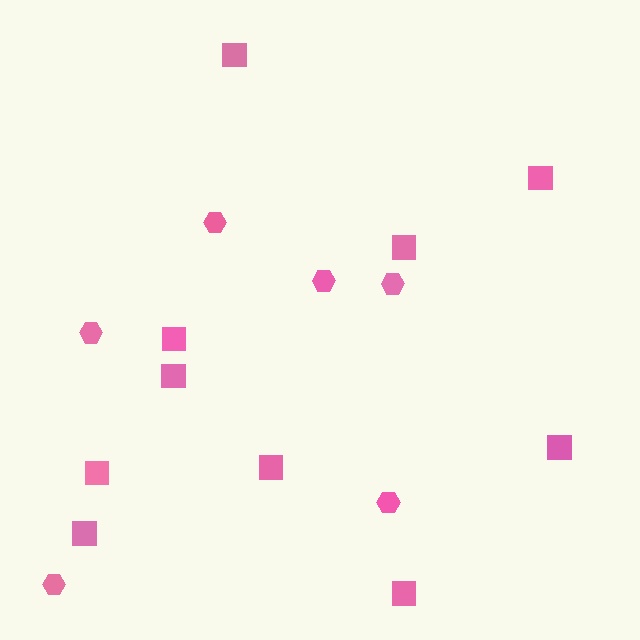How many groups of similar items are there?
There are 2 groups: one group of squares (10) and one group of hexagons (6).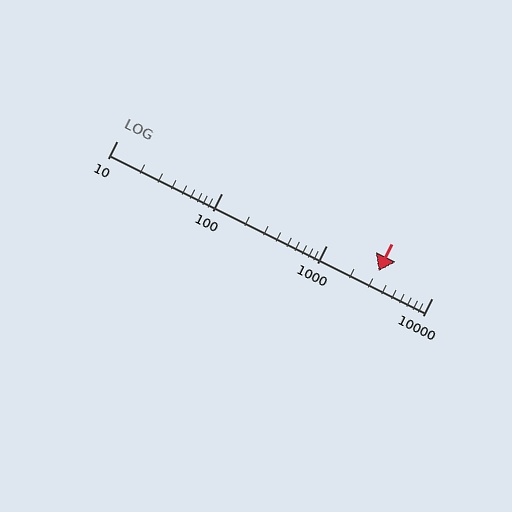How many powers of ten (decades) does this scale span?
The scale spans 3 decades, from 10 to 10000.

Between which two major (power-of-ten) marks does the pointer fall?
The pointer is between 1000 and 10000.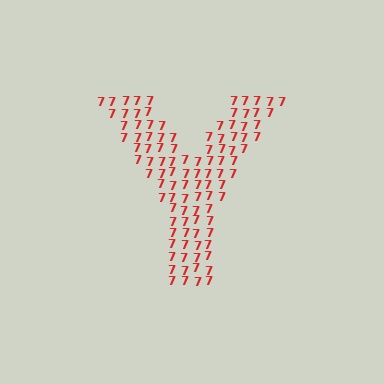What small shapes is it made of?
It is made of small digit 7's.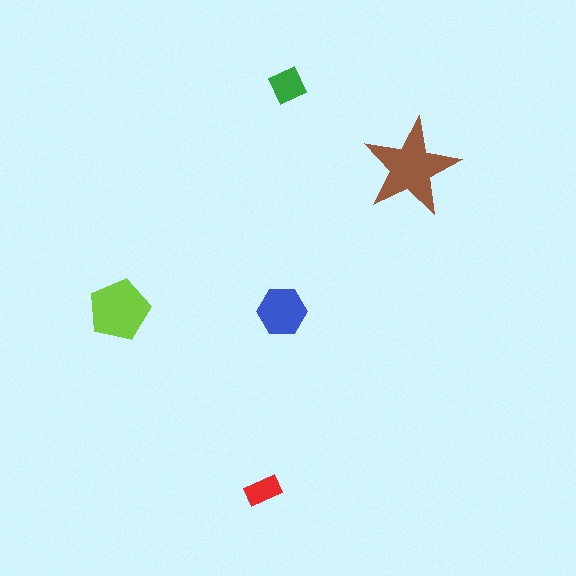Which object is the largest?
The brown star.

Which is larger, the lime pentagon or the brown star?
The brown star.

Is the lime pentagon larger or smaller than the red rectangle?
Larger.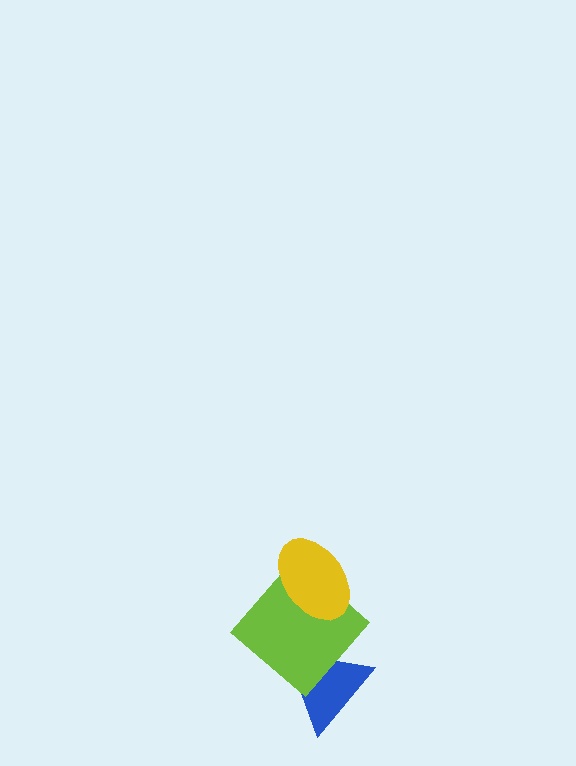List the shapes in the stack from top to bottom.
From top to bottom: the yellow ellipse, the lime diamond, the blue triangle.